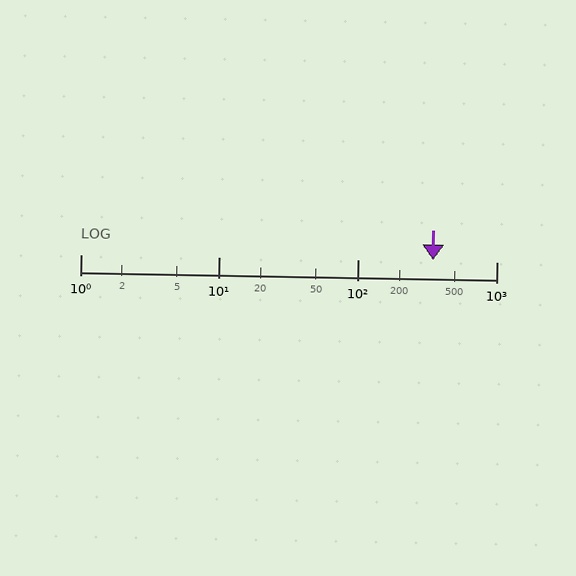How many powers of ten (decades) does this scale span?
The scale spans 3 decades, from 1 to 1000.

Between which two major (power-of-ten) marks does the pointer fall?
The pointer is between 100 and 1000.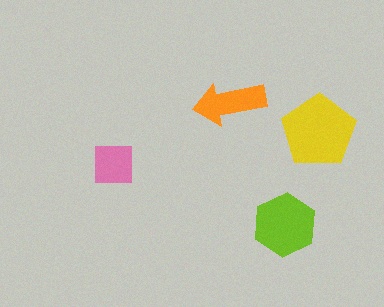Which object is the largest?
The yellow pentagon.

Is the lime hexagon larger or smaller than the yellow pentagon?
Smaller.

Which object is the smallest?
The pink square.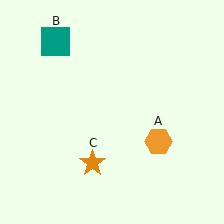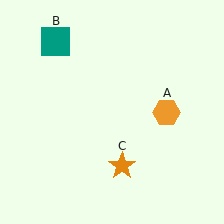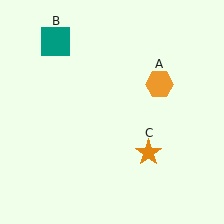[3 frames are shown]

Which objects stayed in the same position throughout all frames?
Teal square (object B) remained stationary.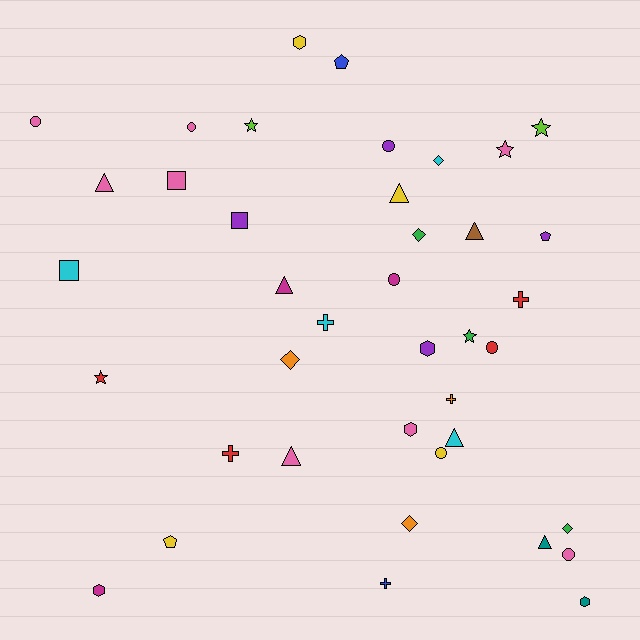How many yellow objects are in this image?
There are 4 yellow objects.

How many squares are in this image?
There are 3 squares.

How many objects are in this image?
There are 40 objects.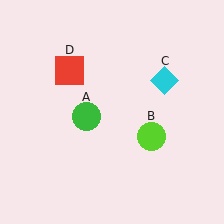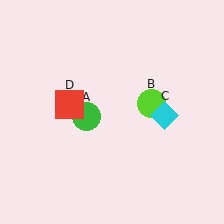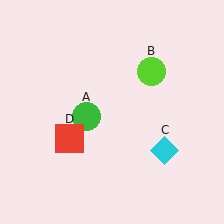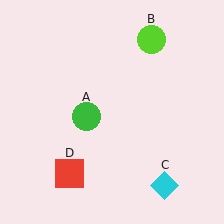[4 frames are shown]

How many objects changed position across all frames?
3 objects changed position: lime circle (object B), cyan diamond (object C), red square (object D).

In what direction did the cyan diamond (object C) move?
The cyan diamond (object C) moved down.